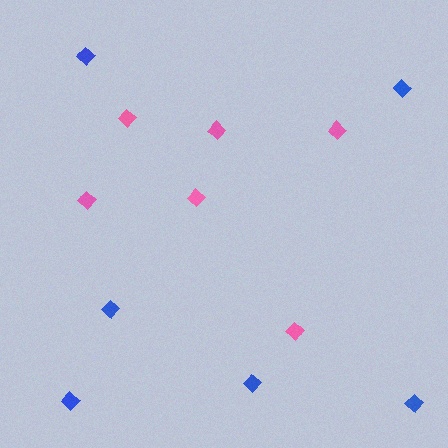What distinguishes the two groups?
There are 2 groups: one group of pink diamonds (6) and one group of blue diamonds (6).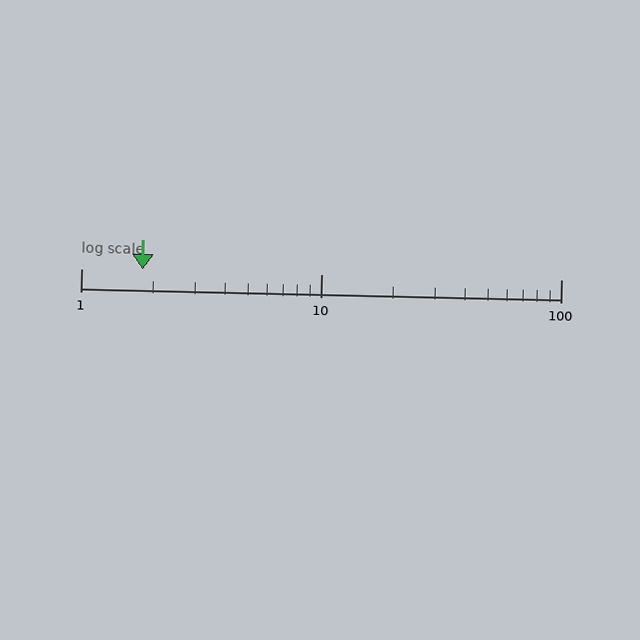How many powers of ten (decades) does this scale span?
The scale spans 2 decades, from 1 to 100.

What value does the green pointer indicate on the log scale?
The pointer indicates approximately 1.8.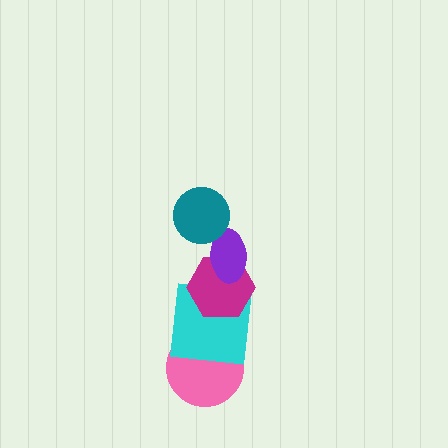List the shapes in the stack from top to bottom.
From top to bottom: the teal circle, the purple ellipse, the magenta hexagon, the cyan square, the pink circle.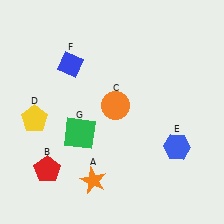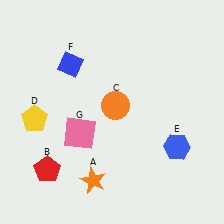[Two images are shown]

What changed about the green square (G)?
In Image 1, G is green. In Image 2, it changed to pink.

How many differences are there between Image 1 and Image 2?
There is 1 difference between the two images.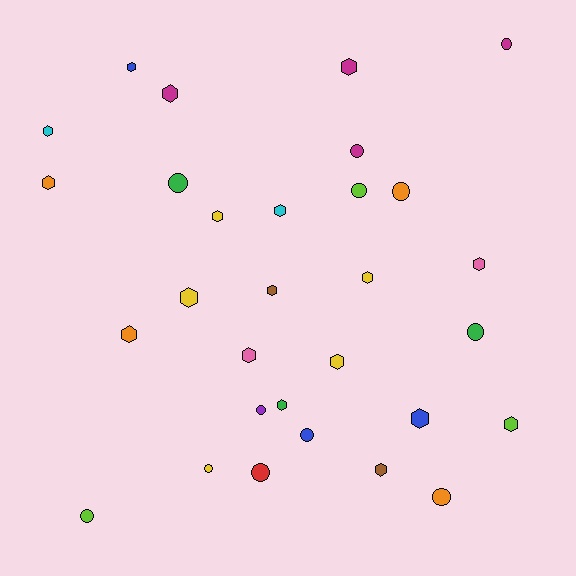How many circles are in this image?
There are 12 circles.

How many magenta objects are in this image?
There are 4 magenta objects.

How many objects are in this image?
There are 30 objects.